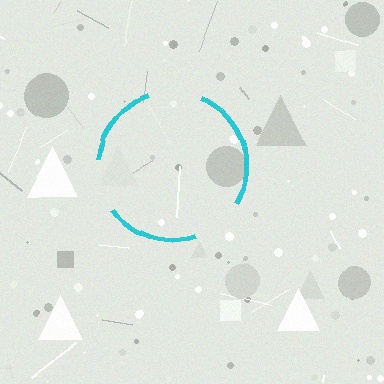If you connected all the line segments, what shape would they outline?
They would outline a circle.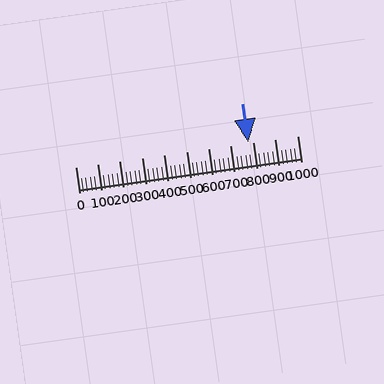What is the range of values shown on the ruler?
The ruler shows values from 0 to 1000.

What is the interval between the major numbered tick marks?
The major tick marks are spaced 100 units apart.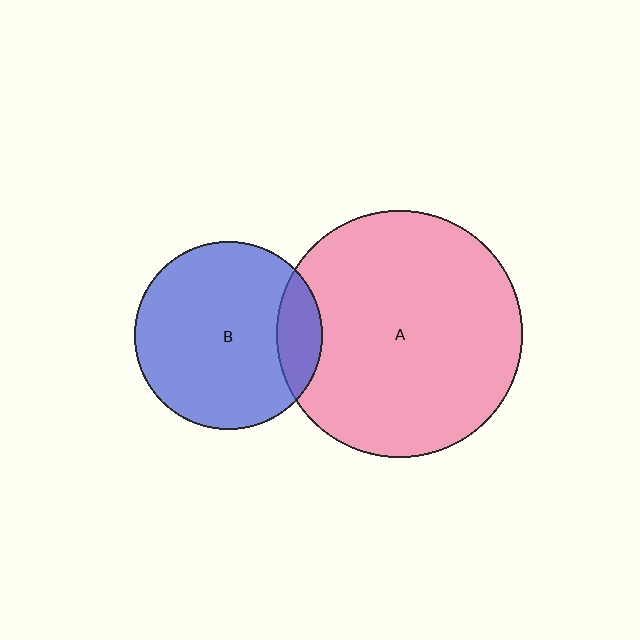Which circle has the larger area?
Circle A (pink).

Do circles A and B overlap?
Yes.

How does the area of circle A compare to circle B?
Approximately 1.7 times.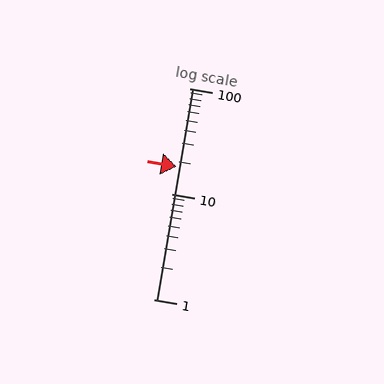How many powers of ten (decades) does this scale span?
The scale spans 2 decades, from 1 to 100.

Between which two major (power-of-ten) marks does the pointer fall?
The pointer is between 10 and 100.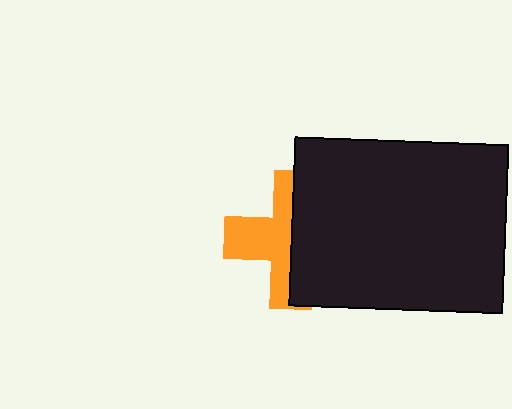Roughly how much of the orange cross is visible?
About half of it is visible (roughly 46%).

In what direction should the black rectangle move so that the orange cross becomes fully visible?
The black rectangle should move right. That is the shortest direction to clear the overlap and leave the orange cross fully visible.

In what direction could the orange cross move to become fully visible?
The orange cross could move left. That would shift it out from behind the black rectangle entirely.